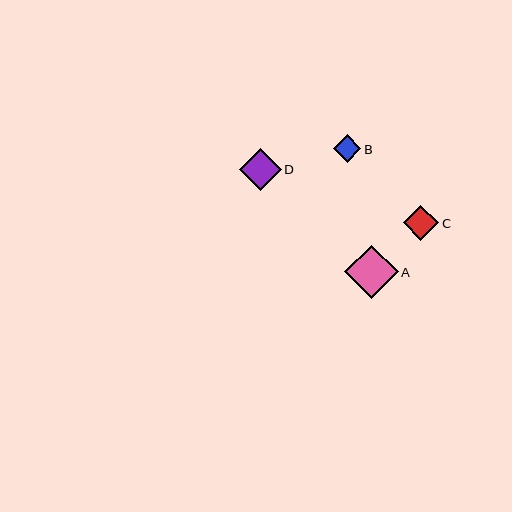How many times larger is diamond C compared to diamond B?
Diamond C is approximately 1.3 times the size of diamond B.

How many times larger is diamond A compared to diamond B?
Diamond A is approximately 1.9 times the size of diamond B.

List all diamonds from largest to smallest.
From largest to smallest: A, D, C, B.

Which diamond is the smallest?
Diamond B is the smallest with a size of approximately 28 pixels.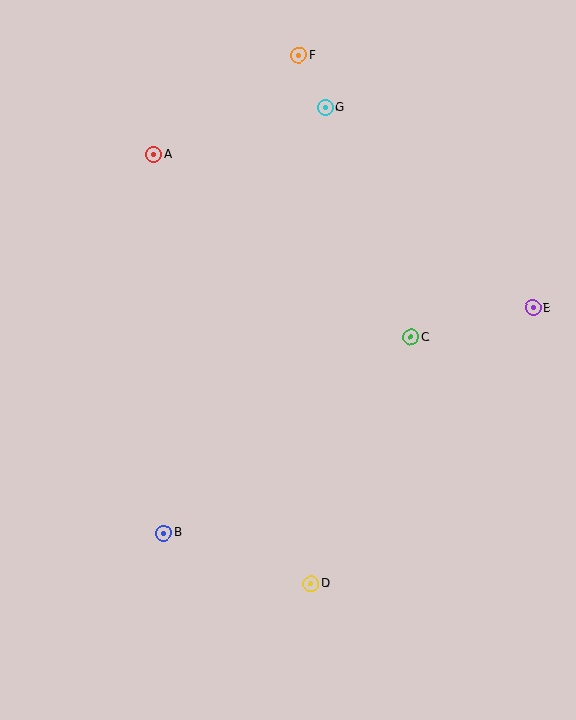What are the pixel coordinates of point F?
Point F is at (299, 55).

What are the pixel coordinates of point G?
Point G is at (325, 108).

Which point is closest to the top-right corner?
Point G is closest to the top-right corner.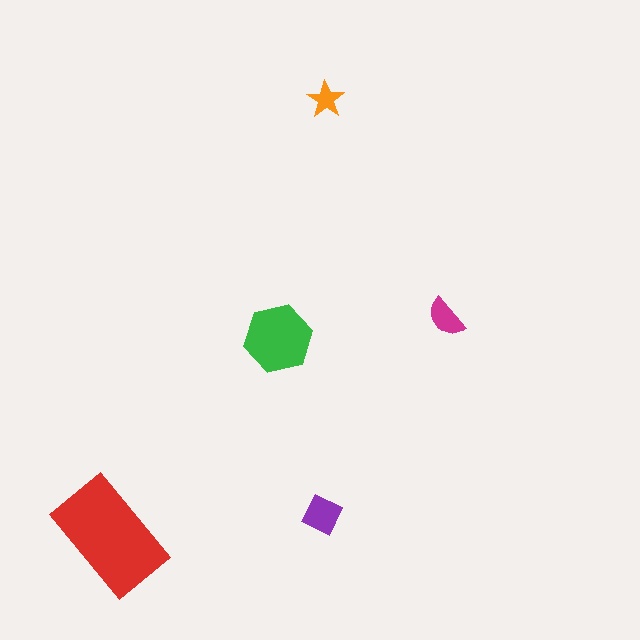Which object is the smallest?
The orange star.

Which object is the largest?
The red rectangle.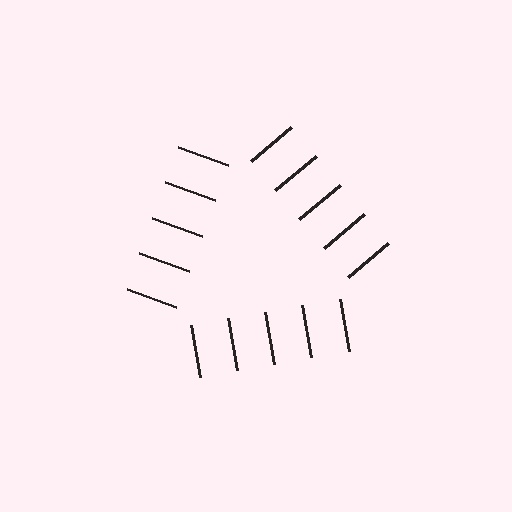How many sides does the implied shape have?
3 sides — the line-ends trace a triangle.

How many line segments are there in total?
15 — 5 along each of the 3 edges.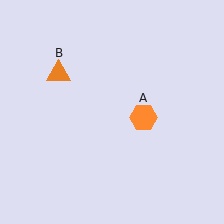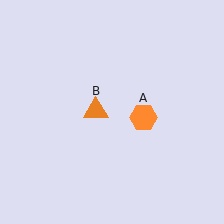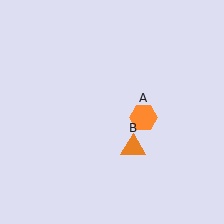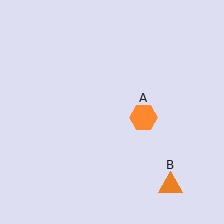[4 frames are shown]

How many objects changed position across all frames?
1 object changed position: orange triangle (object B).